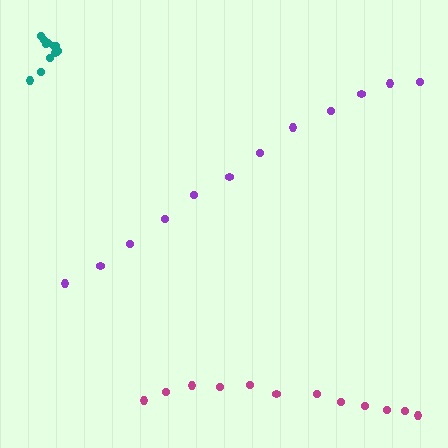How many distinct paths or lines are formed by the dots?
There are 3 distinct paths.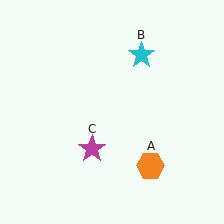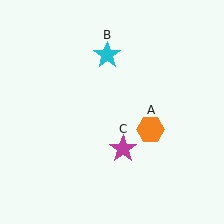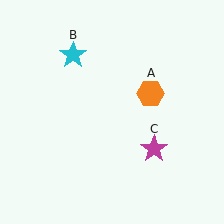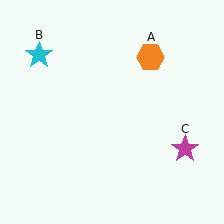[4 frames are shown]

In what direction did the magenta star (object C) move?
The magenta star (object C) moved right.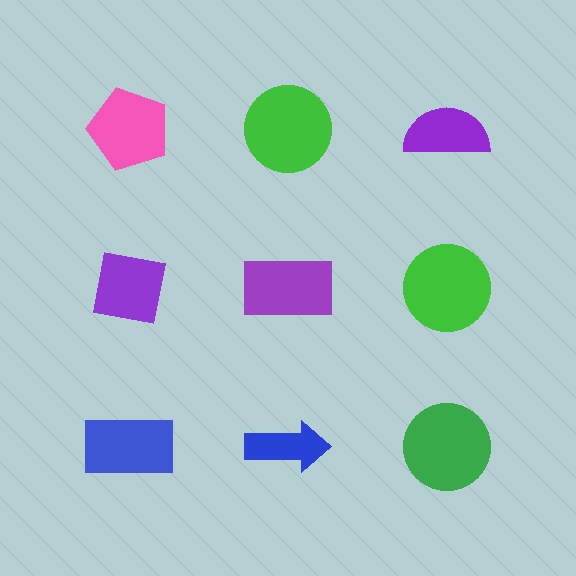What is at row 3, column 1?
A blue rectangle.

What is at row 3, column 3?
A green circle.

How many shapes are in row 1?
3 shapes.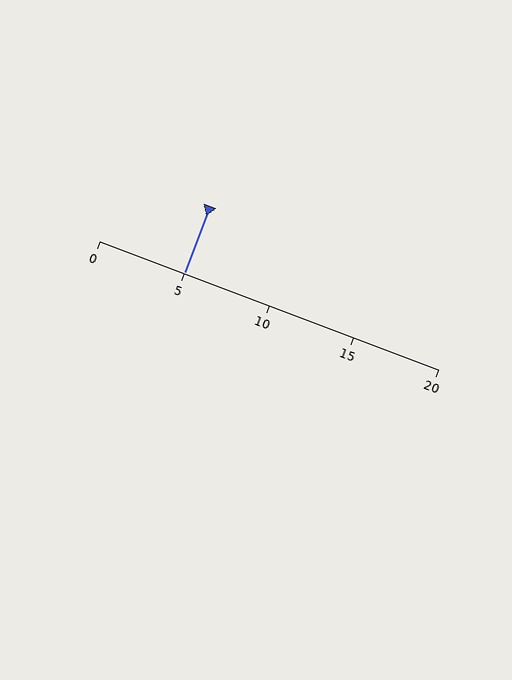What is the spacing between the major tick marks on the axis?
The major ticks are spaced 5 apart.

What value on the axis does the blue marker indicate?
The marker indicates approximately 5.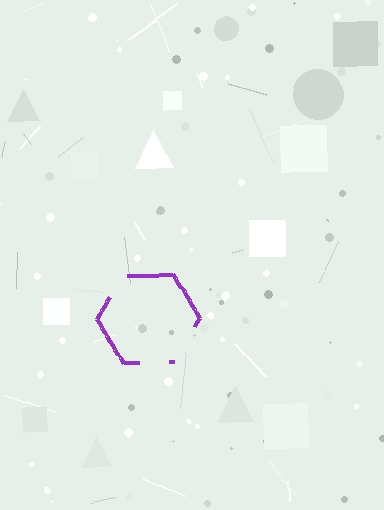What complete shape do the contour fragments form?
The contour fragments form a hexagon.